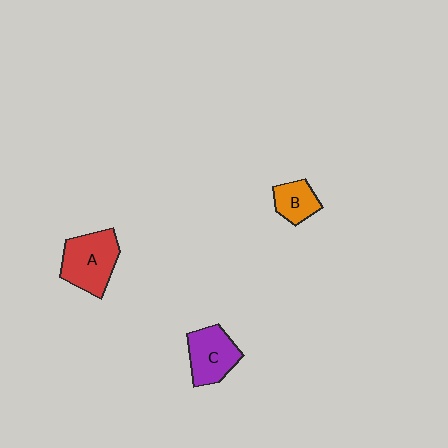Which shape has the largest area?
Shape A (red).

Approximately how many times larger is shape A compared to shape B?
Approximately 1.9 times.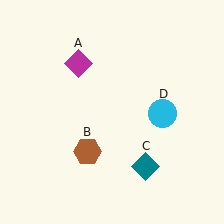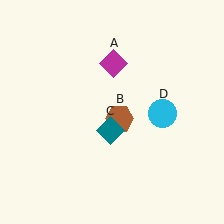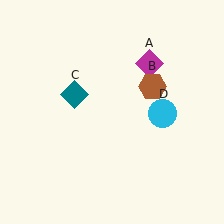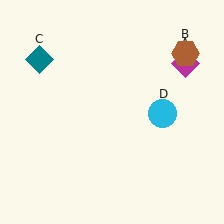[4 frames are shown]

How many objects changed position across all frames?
3 objects changed position: magenta diamond (object A), brown hexagon (object B), teal diamond (object C).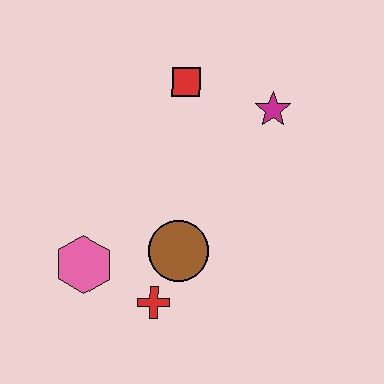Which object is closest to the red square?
The magenta star is closest to the red square.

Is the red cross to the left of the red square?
Yes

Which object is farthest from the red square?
The red cross is farthest from the red square.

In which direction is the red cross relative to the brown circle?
The red cross is below the brown circle.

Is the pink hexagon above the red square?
No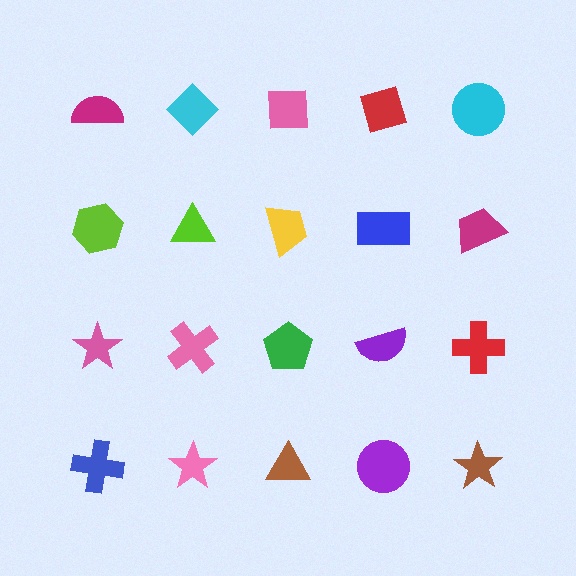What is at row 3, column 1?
A pink star.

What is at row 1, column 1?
A magenta semicircle.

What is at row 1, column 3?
A pink square.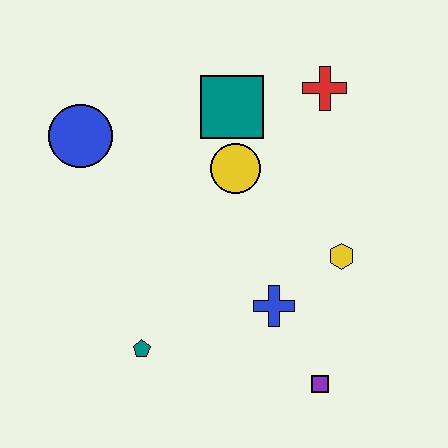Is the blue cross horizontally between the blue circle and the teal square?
No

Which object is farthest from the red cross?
The teal pentagon is farthest from the red cross.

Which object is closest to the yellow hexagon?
The blue cross is closest to the yellow hexagon.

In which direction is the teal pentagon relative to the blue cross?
The teal pentagon is to the left of the blue cross.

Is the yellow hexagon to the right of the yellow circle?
Yes